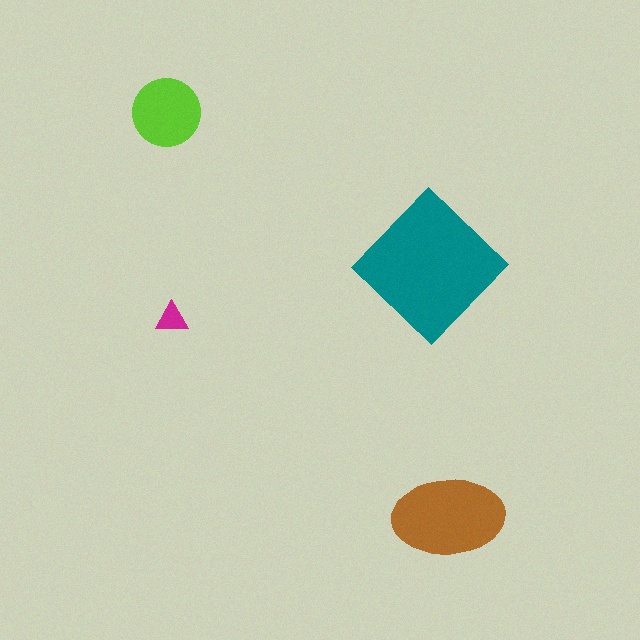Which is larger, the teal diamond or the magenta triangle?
The teal diamond.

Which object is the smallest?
The magenta triangle.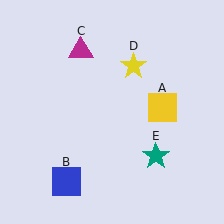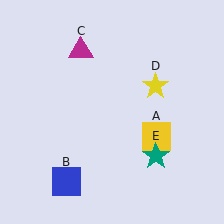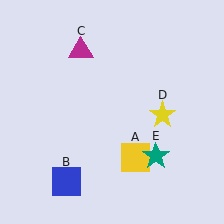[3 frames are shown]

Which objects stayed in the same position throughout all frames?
Blue square (object B) and magenta triangle (object C) and teal star (object E) remained stationary.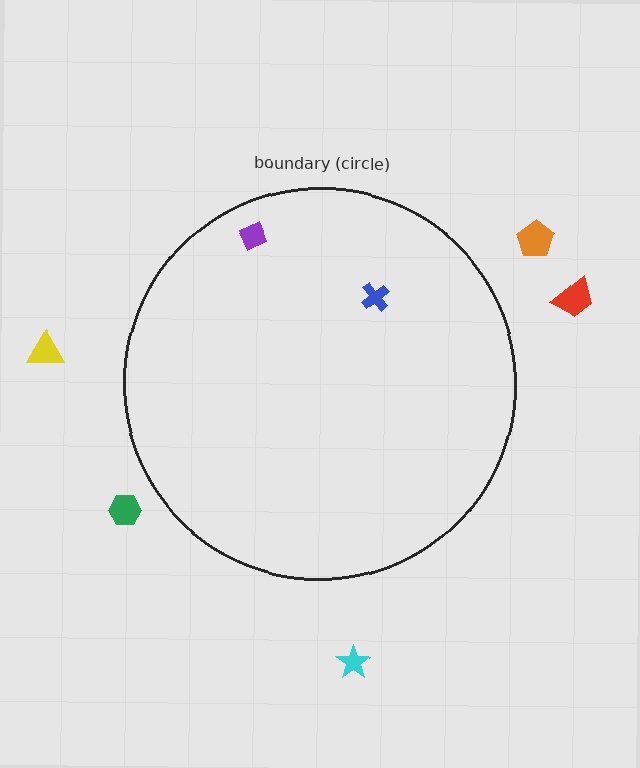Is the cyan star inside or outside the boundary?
Outside.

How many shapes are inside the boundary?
2 inside, 5 outside.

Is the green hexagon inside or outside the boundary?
Outside.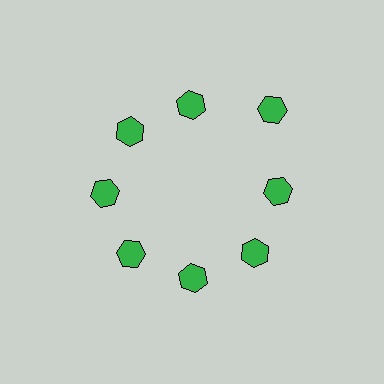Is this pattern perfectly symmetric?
No. The 8 green hexagons are arranged in a ring, but one element near the 2 o'clock position is pushed outward from the center, breaking the 8-fold rotational symmetry.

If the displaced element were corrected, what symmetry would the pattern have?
It would have 8-fold rotational symmetry — the pattern would map onto itself every 45 degrees.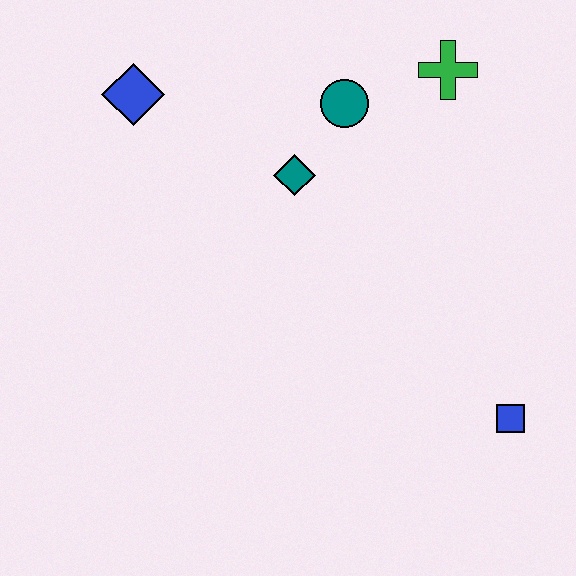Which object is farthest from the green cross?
The blue square is farthest from the green cross.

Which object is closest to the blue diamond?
The teal diamond is closest to the blue diamond.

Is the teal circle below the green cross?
Yes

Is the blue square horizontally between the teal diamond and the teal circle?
No